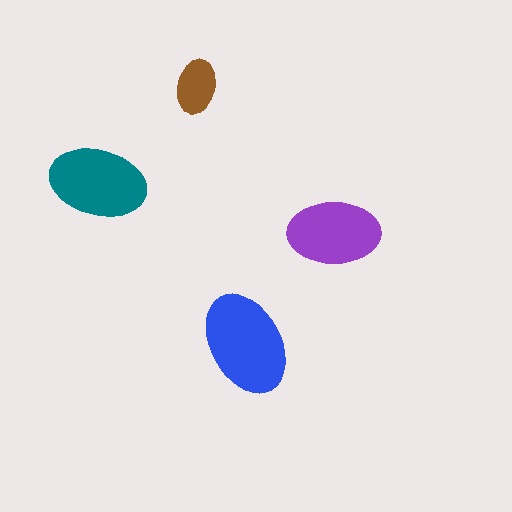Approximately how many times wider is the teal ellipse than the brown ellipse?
About 2 times wider.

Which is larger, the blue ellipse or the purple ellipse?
The blue one.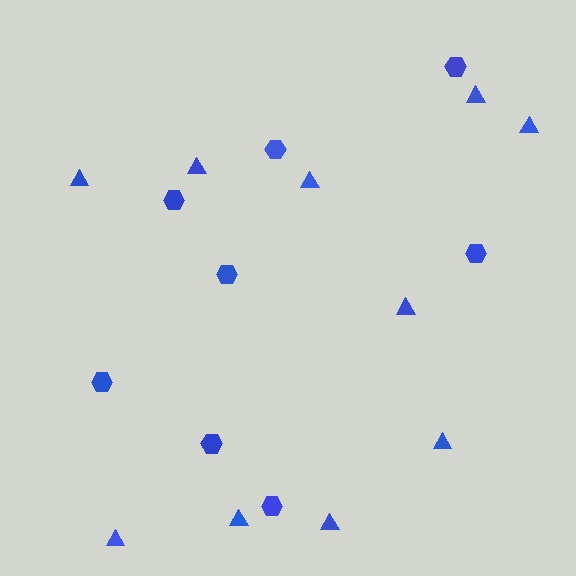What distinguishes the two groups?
There are 2 groups: one group of triangles (10) and one group of hexagons (8).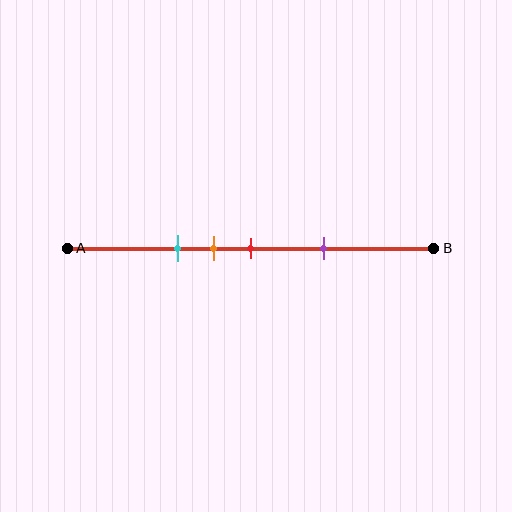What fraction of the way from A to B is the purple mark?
The purple mark is approximately 70% (0.7) of the way from A to B.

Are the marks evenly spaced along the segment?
No, the marks are not evenly spaced.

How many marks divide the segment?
There are 4 marks dividing the segment.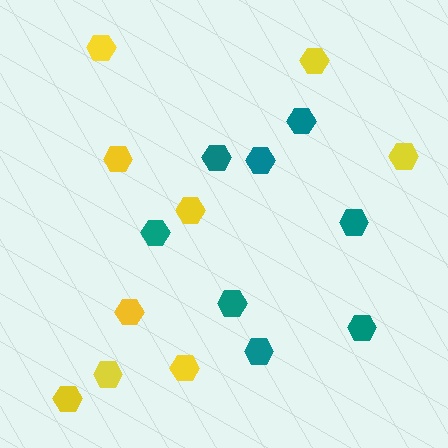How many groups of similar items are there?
There are 2 groups: one group of teal hexagons (8) and one group of yellow hexagons (9).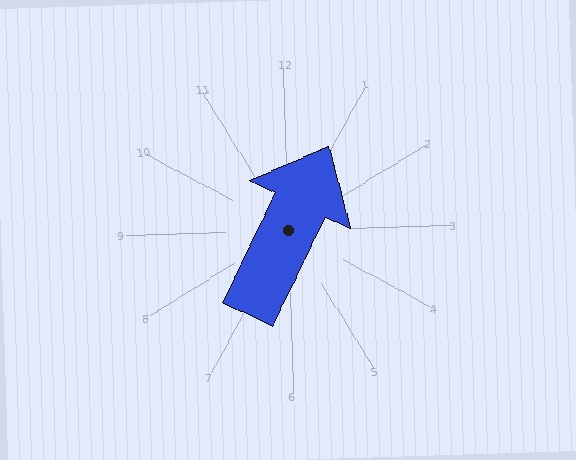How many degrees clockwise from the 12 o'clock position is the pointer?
Approximately 27 degrees.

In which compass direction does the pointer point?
Northeast.